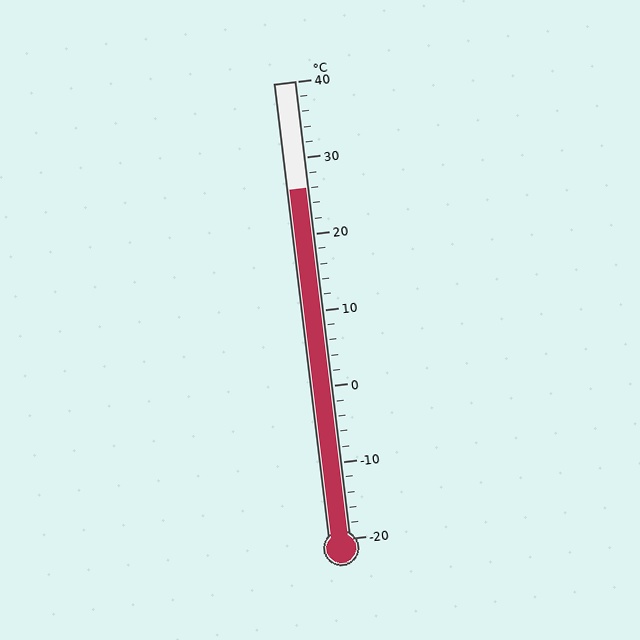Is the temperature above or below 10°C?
The temperature is above 10°C.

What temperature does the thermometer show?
The thermometer shows approximately 26°C.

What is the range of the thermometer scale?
The thermometer scale ranges from -20°C to 40°C.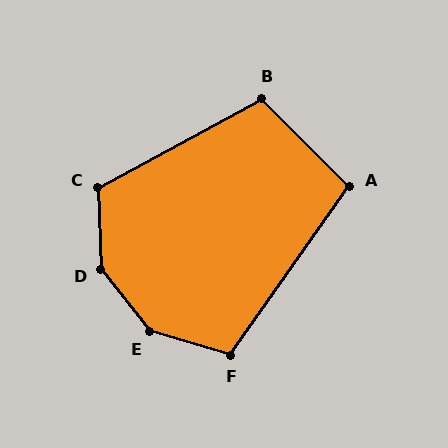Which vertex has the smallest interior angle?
A, at approximately 100 degrees.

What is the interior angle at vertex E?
Approximately 144 degrees (obtuse).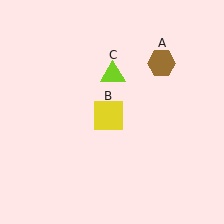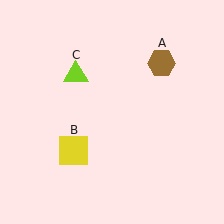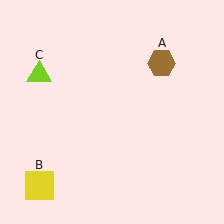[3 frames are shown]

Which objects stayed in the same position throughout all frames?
Brown hexagon (object A) remained stationary.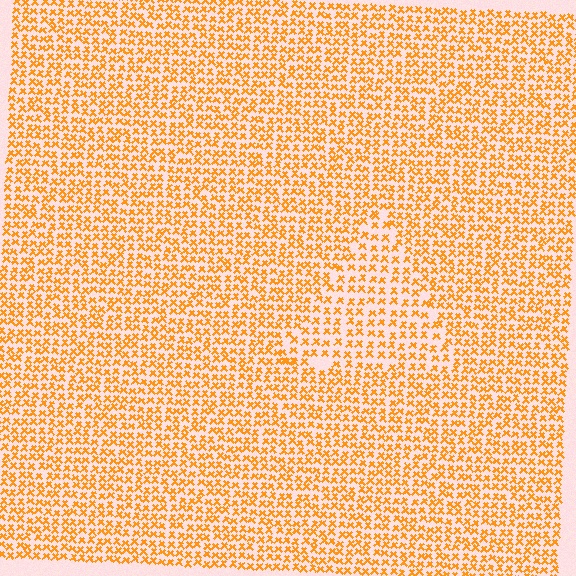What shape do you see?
I see a triangle.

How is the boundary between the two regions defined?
The boundary is defined by a change in element density (approximately 1.5x ratio). All elements are the same color, size, and shape.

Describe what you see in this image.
The image contains small orange elements arranged at two different densities. A triangle-shaped region is visible where the elements are less densely packed than the surrounding area.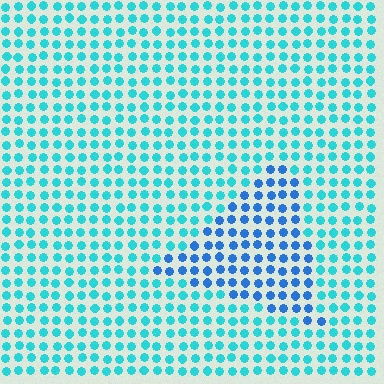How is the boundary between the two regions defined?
The boundary is defined purely by a slight shift in hue (about 33 degrees). Spacing, size, and orientation are identical on both sides.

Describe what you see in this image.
The image is filled with small cyan elements in a uniform arrangement. A triangle-shaped region is visible where the elements are tinted to a slightly different hue, forming a subtle color boundary.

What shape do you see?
I see a triangle.